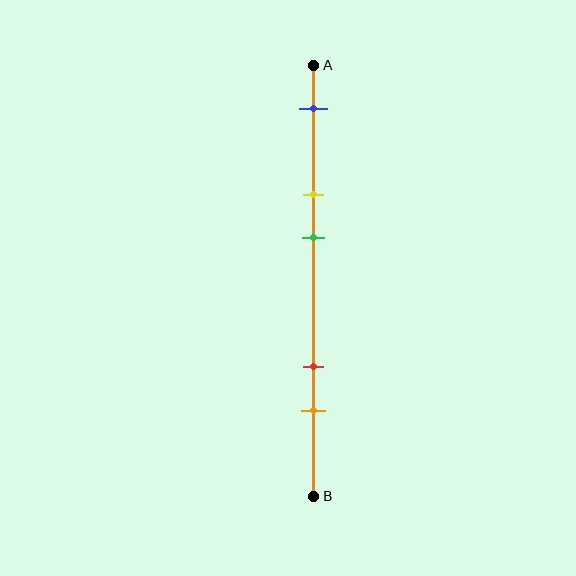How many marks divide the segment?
There are 5 marks dividing the segment.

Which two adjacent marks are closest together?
The yellow and green marks are the closest adjacent pair.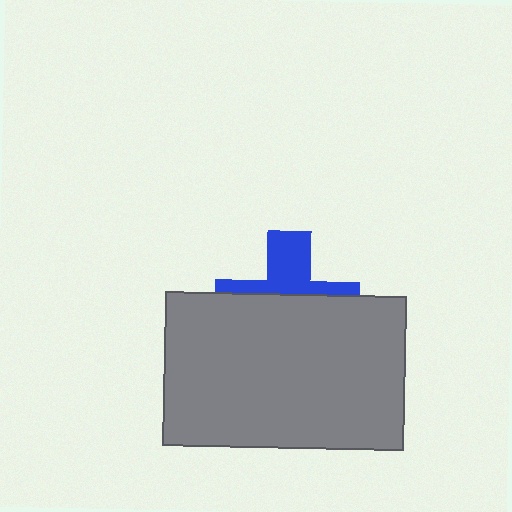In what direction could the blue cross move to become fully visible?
The blue cross could move up. That would shift it out from behind the gray rectangle entirely.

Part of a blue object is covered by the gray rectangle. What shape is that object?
It is a cross.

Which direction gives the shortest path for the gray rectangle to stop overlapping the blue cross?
Moving down gives the shortest separation.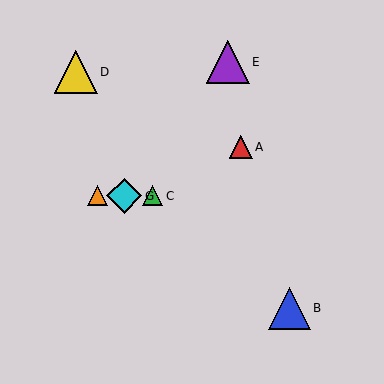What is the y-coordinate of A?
Object A is at y≈147.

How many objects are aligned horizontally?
3 objects (C, F, G) are aligned horizontally.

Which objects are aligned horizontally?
Objects C, F, G are aligned horizontally.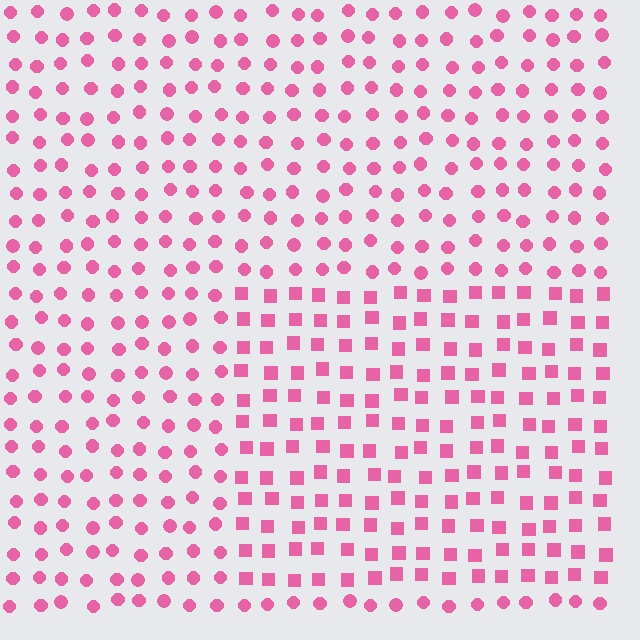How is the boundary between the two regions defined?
The boundary is defined by a change in element shape: squares inside vs. circles outside. All elements share the same color and spacing.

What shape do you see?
I see a rectangle.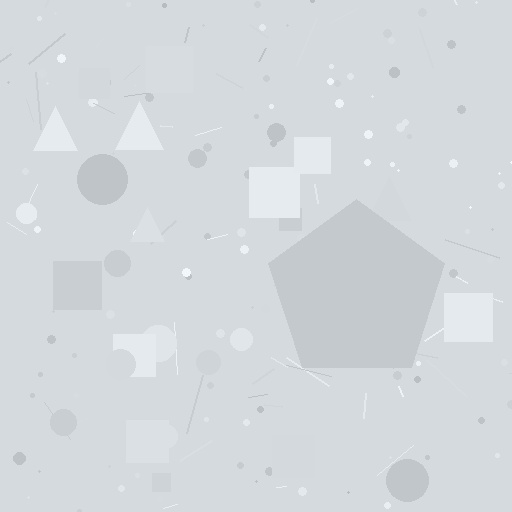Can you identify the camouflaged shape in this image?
The camouflaged shape is a pentagon.